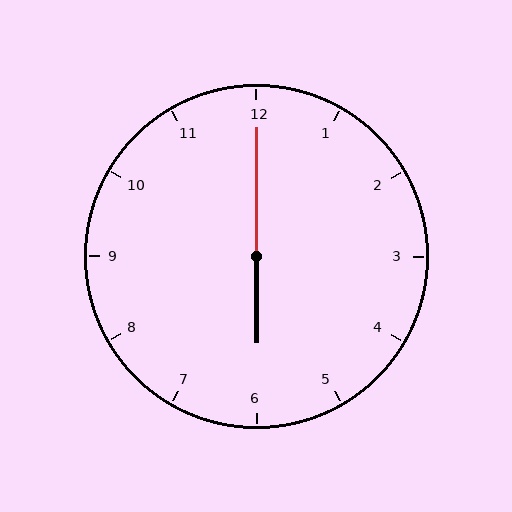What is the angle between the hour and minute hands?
Approximately 180 degrees.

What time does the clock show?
6:00.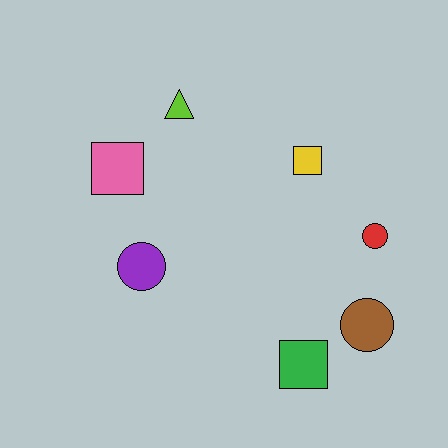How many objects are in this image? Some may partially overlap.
There are 7 objects.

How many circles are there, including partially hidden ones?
There are 3 circles.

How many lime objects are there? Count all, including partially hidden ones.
There is 1 lime object.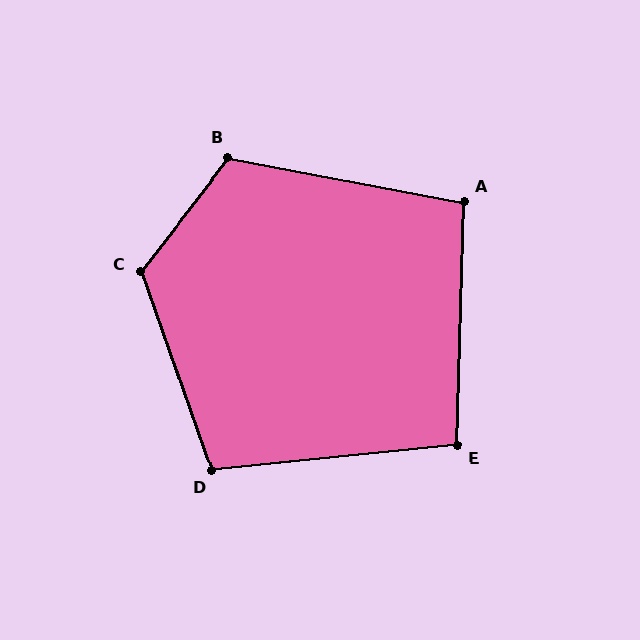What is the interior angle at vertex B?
Approximately 117 degrees (obtuse).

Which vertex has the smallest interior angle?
E, at approximately 97 degrees.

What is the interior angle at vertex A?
Approximately 99 degrees (obtuse).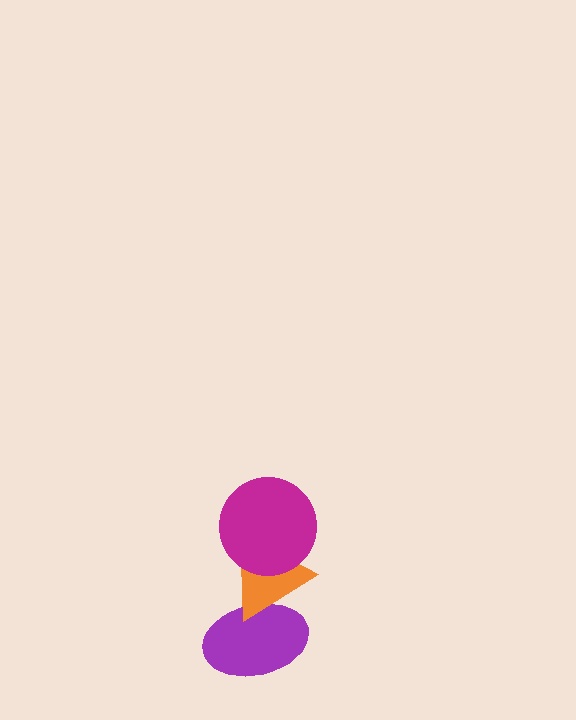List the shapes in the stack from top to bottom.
From top to bottom: the magenta circle, the orange triangle, the purple ellipse.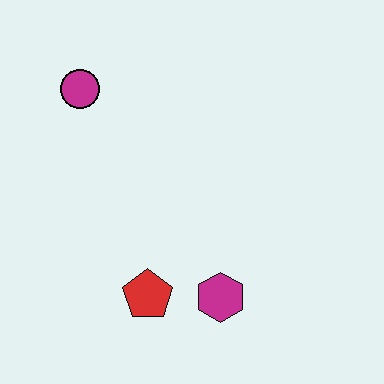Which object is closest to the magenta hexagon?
The red pentagon is closest to the magenta hexagon.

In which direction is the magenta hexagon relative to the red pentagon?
The magenta hexagon is to the right of the red pentagon.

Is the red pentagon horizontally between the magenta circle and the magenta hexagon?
Yes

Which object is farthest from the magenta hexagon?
The magenta circle is farthest from the magenta hexagon.